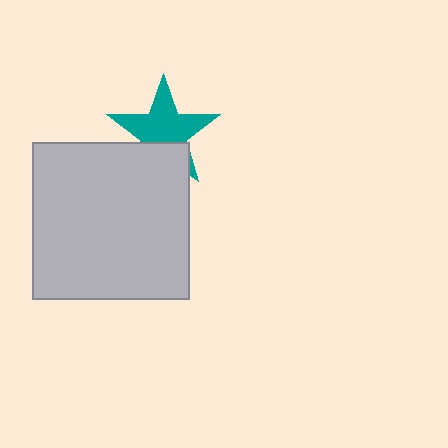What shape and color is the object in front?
The object in front is a light gray square.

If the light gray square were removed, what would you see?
You would see the complete teal star.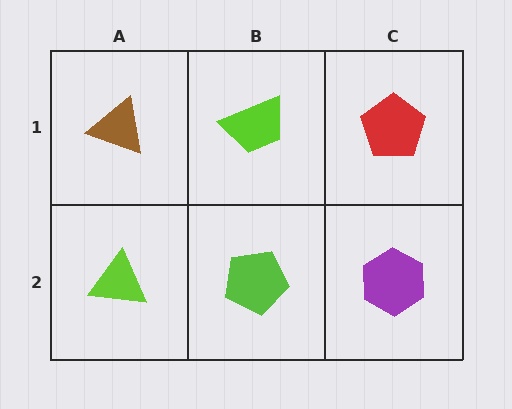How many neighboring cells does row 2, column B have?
3.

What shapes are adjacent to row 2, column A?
A brown triangle (row 1, column A), a lime pentagon (row 2, column B).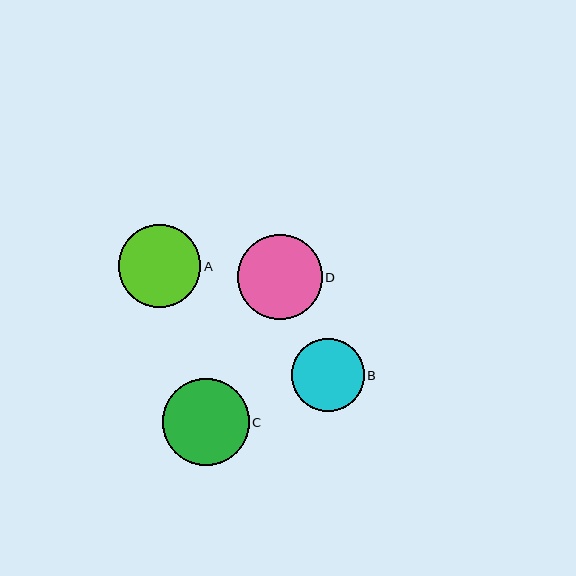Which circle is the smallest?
Circle B is the smallest with a size of approximately 73 pixels.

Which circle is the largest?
Circle C is the largest with a size of approximately 87 pixels.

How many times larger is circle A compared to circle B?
Circle A is approximately 1.1 times the size of circle B.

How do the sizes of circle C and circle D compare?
Circle C and circle D are approximately the same size.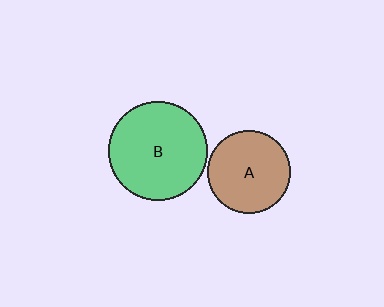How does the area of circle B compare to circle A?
Approximately 1.4 times.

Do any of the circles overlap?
No, none of the circles overlap.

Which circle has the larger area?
Circle B (green).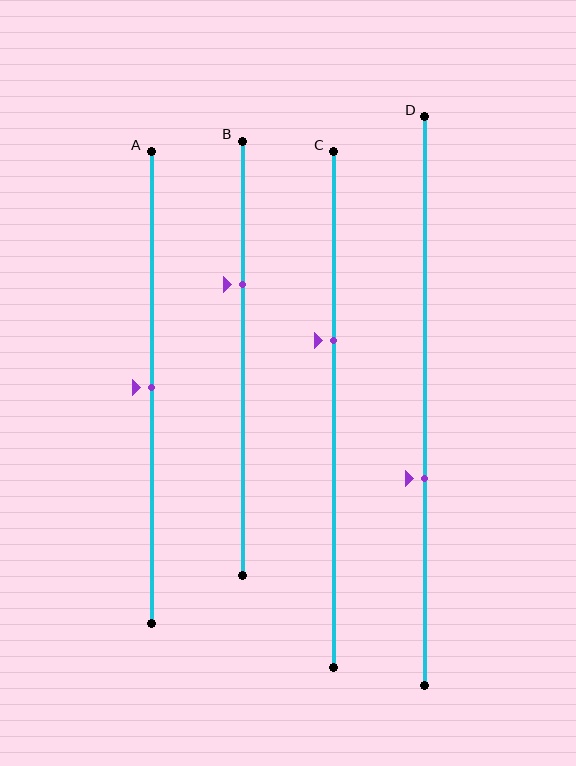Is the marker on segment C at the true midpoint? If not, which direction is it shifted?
No, the marker on segment C is shifted upward by about 13% of the segment length.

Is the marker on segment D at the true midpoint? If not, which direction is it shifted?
No, the marker on segment D is shifted downward by about 14% of the segment length.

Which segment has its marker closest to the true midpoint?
Segment A has its marker closest to the true midpoint.